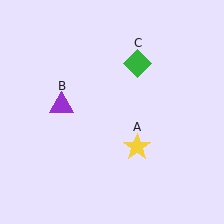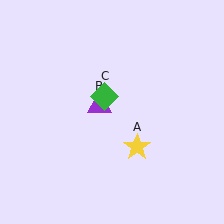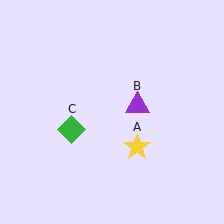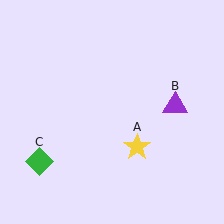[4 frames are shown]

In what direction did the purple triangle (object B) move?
The purple triangle (object B) moved right.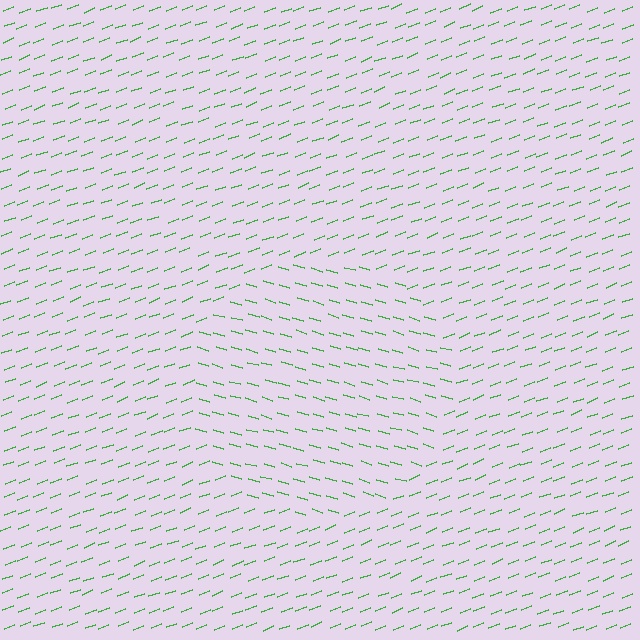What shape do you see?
I see a circle.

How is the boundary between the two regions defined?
The boundary is defined purely by a change in line orientation (approximately 37 degrees difference). All lines are the same color and thickness.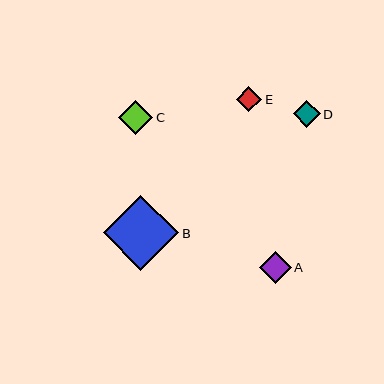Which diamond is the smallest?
Diamond E is the smallest with a size of approximately 25 pixels.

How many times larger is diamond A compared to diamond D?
Diamond A is approximately 1.2 times the size of diamond D.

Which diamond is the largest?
Diamond B is the largest with a size of approximately 76 pixels.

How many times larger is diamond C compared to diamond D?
Diamond C is approximately 1.3 times the size of diamond D.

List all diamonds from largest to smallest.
From largest to smallest: B, C, A, D, E.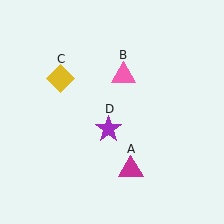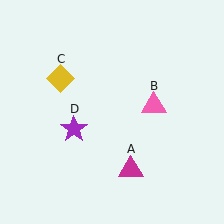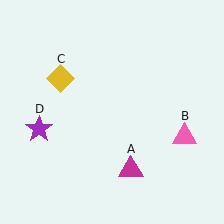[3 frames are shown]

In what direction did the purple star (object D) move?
The purple star (object D) moved left.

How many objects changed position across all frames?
2 objects changed position: pink triangle (object B), purple star (object D).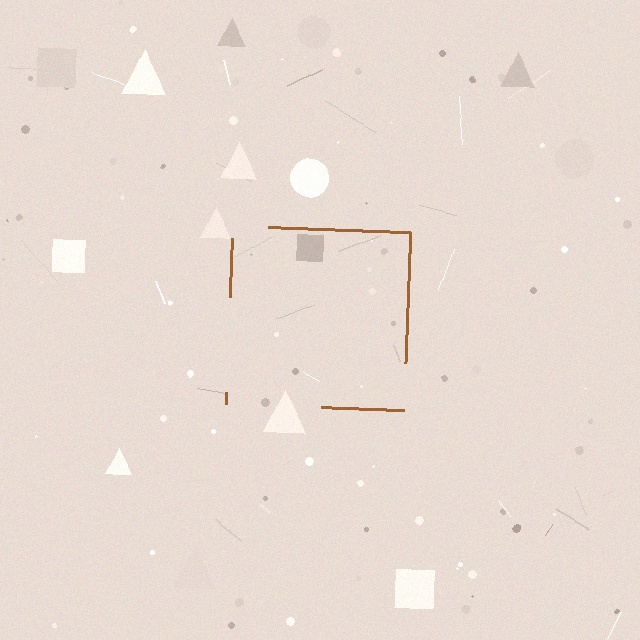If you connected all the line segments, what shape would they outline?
They would outline a square.